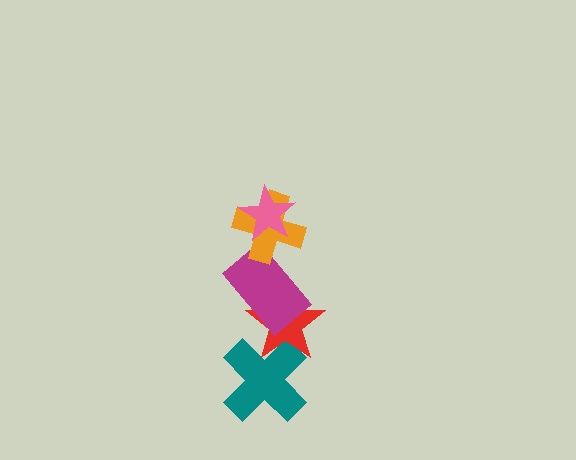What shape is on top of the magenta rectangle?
The orange cross is on top of the magenta rectangle.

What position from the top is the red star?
The red star is 4th from the top.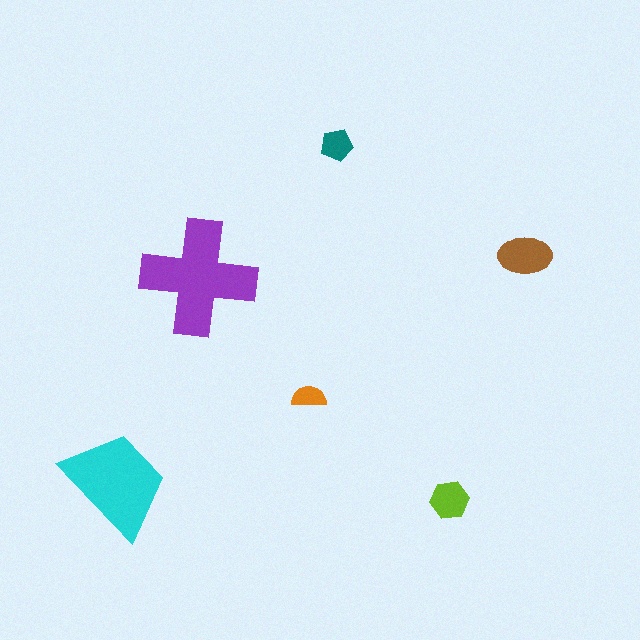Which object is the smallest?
The orange semicircle.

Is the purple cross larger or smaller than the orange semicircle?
Larger.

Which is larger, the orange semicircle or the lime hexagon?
The lime hexagon.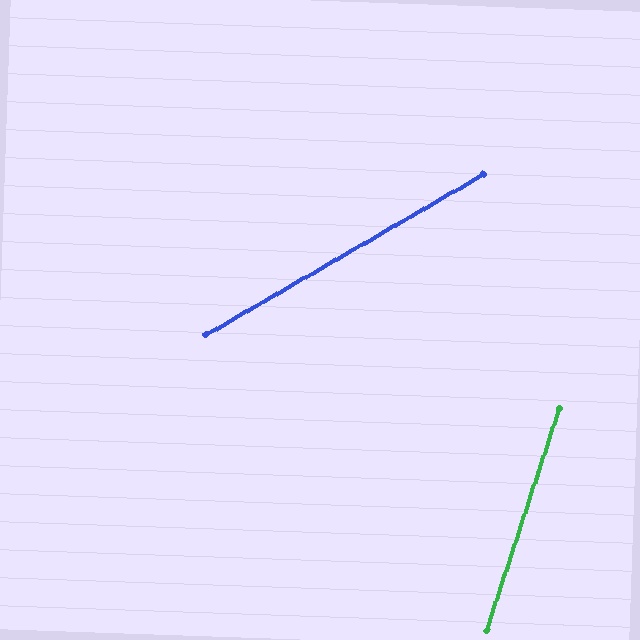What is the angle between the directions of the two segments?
Approximately 42 degrees.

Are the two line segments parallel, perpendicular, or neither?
Neither parallel nor perpendicular — they differ by about 42°.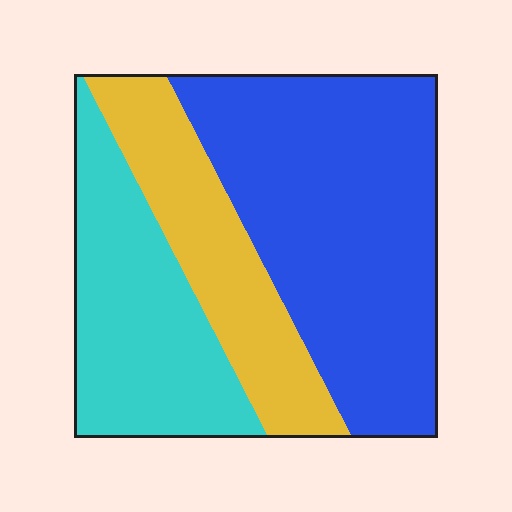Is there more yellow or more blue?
Blue.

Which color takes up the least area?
Yellow, at roughly 25%.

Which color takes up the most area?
Blue, at roughly 50%.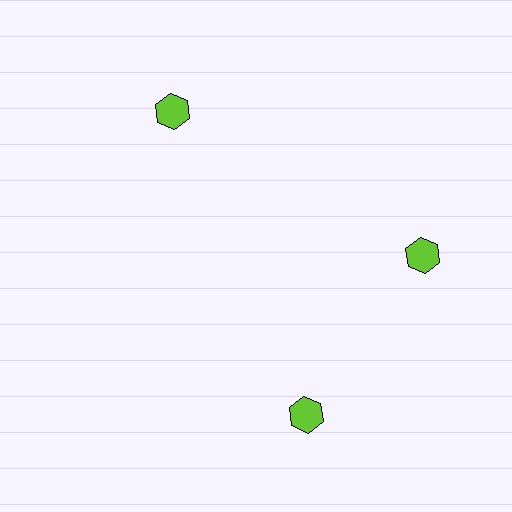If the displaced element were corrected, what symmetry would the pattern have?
It would have 3-fold rotational symmetry — the pattern would map onto itself every 120 degrees.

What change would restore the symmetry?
The symmetry would be restored by rotating it back into even spacing with its neighbors so that all 3 hexagons sit at equal angles and equal distance from the center.